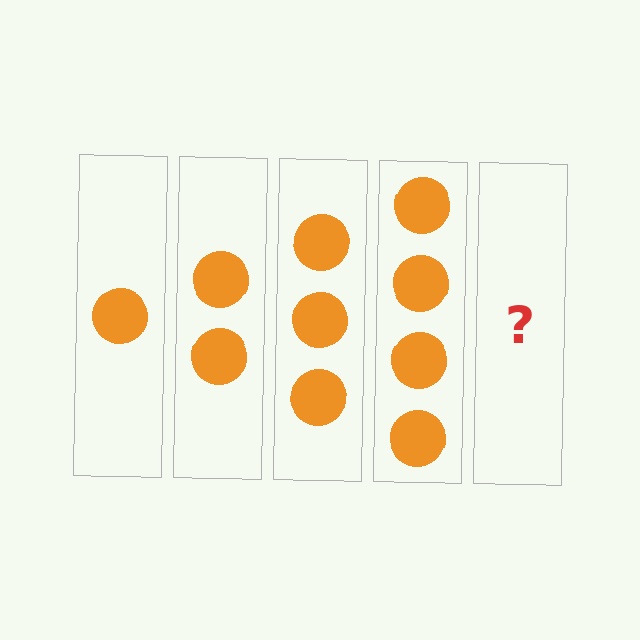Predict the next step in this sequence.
The next step is 5 circles.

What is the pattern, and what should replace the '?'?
The pattern is that each step adds one more circle. The '?' should be 5 circles.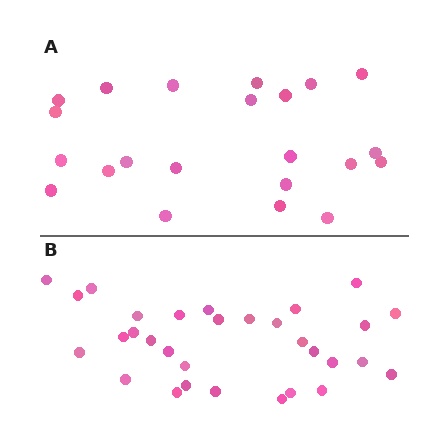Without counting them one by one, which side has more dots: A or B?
Region B (the bottom region) has more dots.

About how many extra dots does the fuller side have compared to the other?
Region B has roughly 8 or so more dots than region A.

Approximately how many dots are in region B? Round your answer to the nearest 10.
About 30 dots. (The exact count is 31, which rounds to 30.)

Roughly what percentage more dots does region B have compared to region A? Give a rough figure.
About 40% more.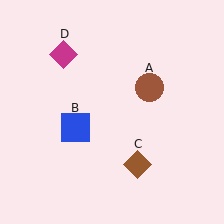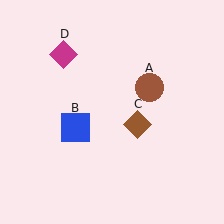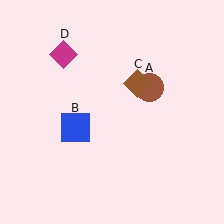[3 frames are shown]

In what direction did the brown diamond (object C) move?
The brown diamond (object C) moved up.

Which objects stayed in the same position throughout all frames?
Brown circle (object A) and blue square (object B) and magenta diamond (object D) remained stationary.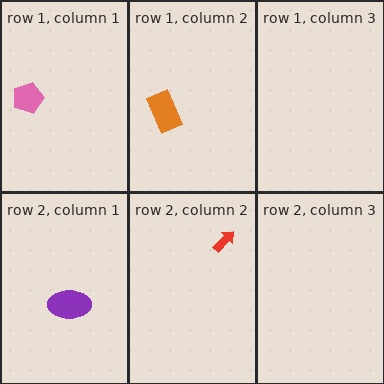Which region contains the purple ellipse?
The row 2, column 1 region.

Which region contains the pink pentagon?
The row 1, column 1 region.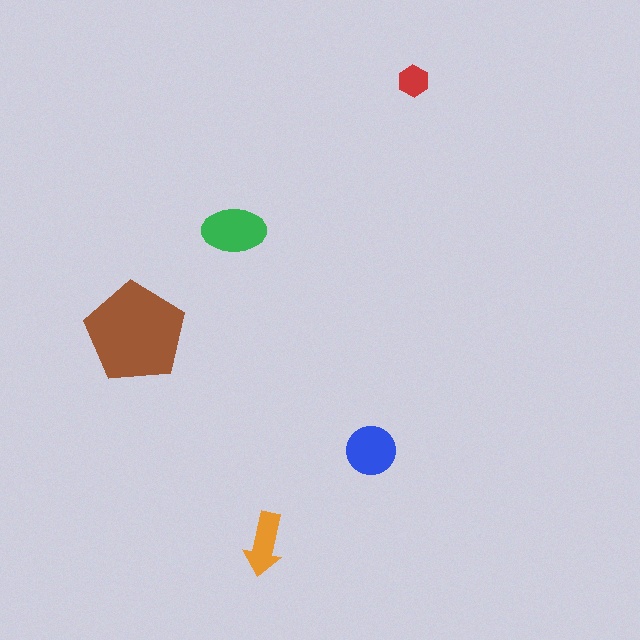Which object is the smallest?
The red hexagon.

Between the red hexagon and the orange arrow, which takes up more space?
The orange arrow.